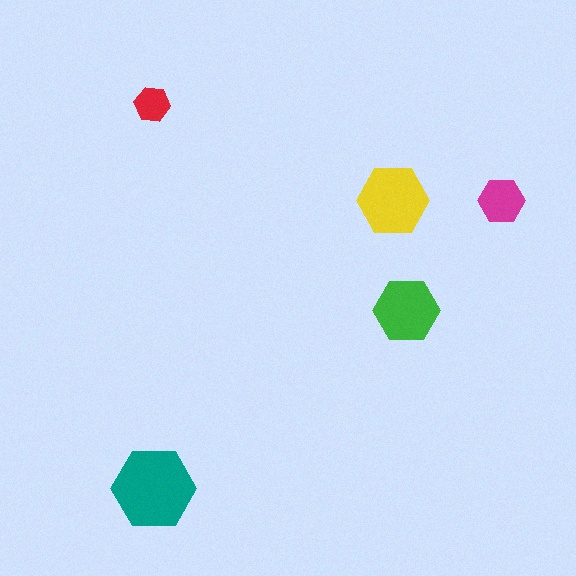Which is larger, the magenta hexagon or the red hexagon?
The magenta one.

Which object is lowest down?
The teal hexagon is bottommost.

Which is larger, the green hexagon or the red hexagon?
The green one.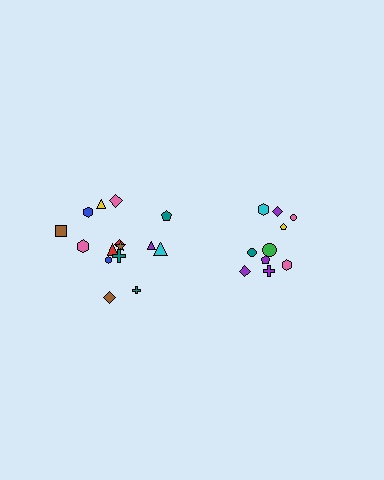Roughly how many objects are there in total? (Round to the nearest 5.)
Roughly 25 objects in total.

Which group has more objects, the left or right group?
The left group.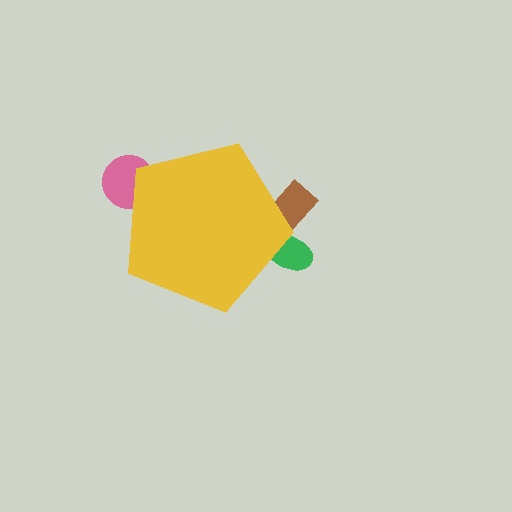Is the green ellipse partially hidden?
Yes, the green ellipse is partially hidden behind the yellow pentagon.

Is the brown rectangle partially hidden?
Yes, the brown rectangle is partially hidden behind the yellow pentagon.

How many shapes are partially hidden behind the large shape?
3 shapes are partially hidden.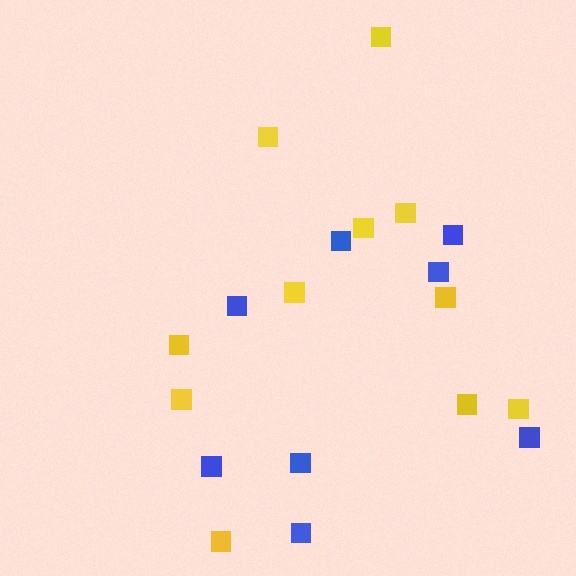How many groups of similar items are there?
There are 2 groups: one group of blue squares (8) and one group of yellow squares (11).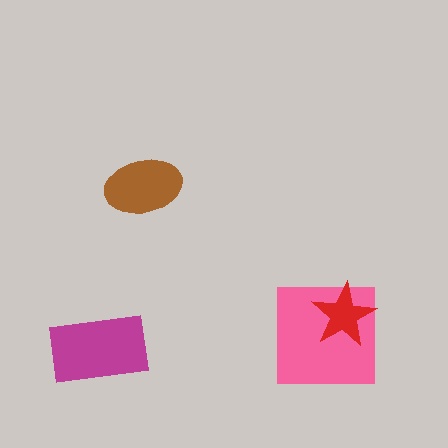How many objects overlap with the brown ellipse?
0 objects overlap with the brown ellipse.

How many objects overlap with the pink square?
1 object overlaps with the pink square.